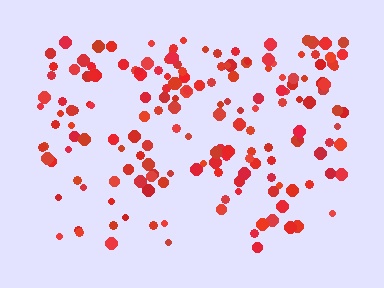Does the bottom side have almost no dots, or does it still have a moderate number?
Still a moderate number, just noticeably fewer than the top.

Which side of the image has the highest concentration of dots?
The top.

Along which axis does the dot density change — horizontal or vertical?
Vertical.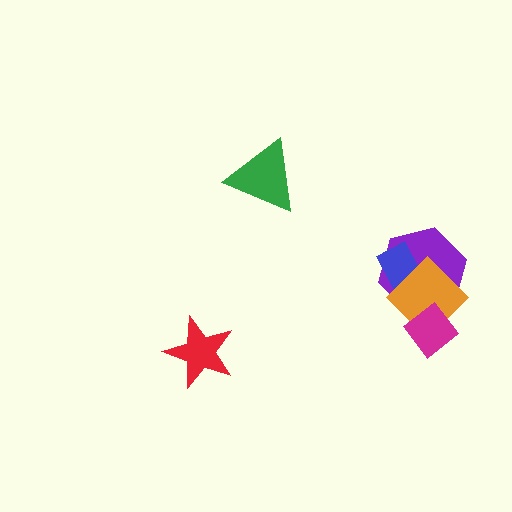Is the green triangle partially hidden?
No, no other shape covers it.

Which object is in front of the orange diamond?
The magenta diamond is in front of the orange diamond.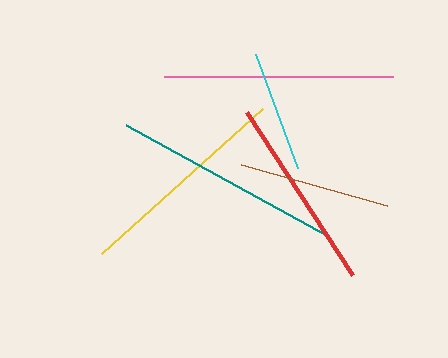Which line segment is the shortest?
The cyan line is the shortest at approximately 122 pixels.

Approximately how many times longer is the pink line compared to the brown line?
The pink line is approximately 1.5 times the length of the brown line.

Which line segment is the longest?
The teal line is the longest at approximately 231 pixels.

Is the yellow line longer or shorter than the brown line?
The yellow line is longer than the brown line.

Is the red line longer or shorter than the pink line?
The pink line is longer than the red line.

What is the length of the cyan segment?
The cyan segment is approximately 122 pixels long.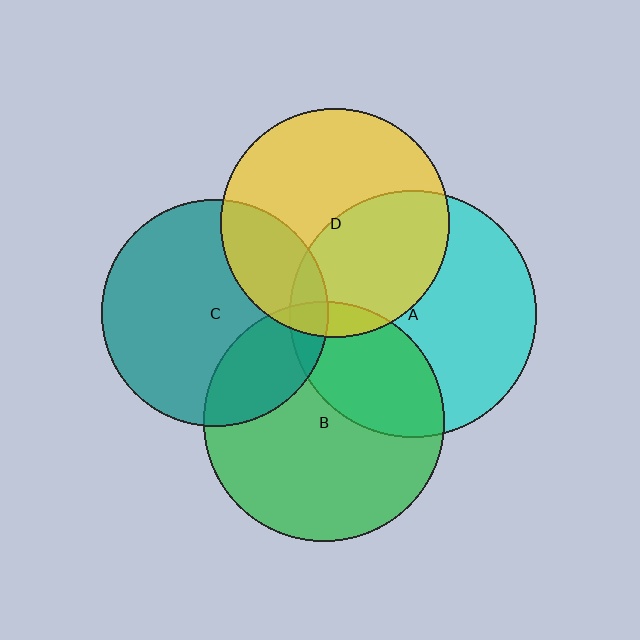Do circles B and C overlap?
Yes.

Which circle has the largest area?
Circle A (cyan).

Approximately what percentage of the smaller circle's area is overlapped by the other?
Approximately 25%.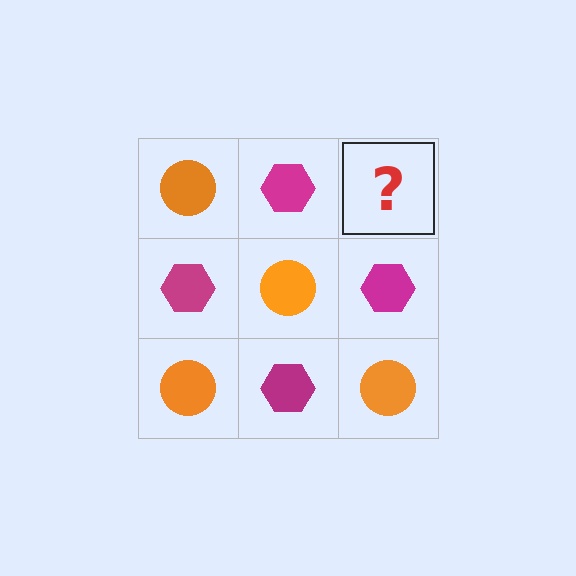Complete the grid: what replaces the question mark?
The question mark should be replaced with an orange circle.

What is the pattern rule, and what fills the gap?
The rule is that it alternates orange circle and magenta hexagon in a checkerboard pattern. The gap should be filled with an orange circle.